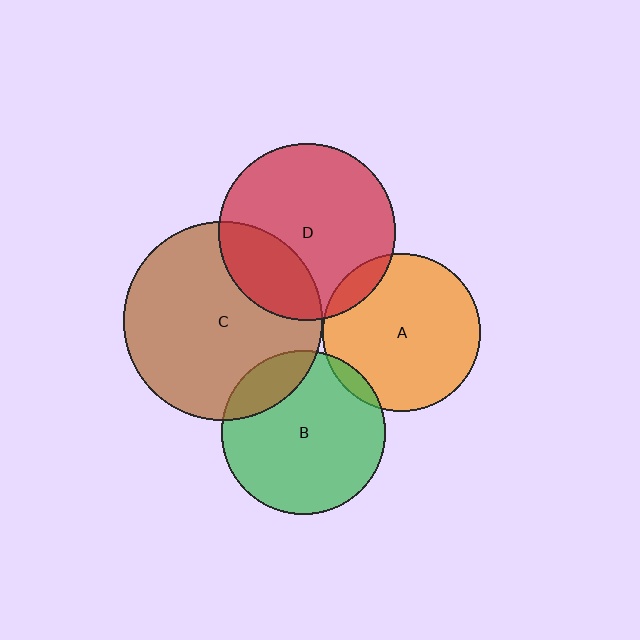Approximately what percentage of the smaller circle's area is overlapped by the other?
Approximately 10%.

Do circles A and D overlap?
Yes.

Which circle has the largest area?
Circle C (brown).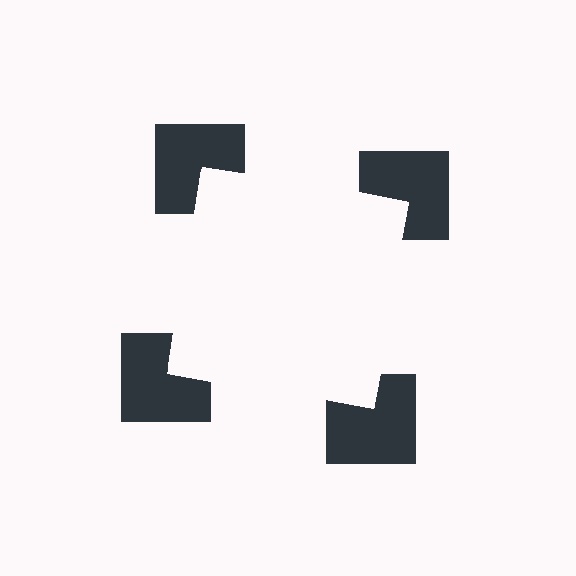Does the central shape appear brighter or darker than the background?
It typically appears slightly brighter than the background, even though no actual brightness change is drawn.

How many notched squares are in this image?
There are 4 — one at each vertex of the illusory square.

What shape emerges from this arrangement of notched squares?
An illusory square — its edges are inferred from the aligned wedge cuts in the notched squares, not physically drawn.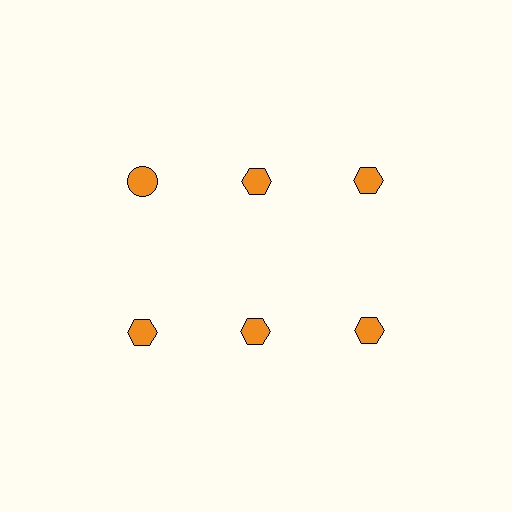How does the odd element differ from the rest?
It has a different shape: circle instead of hexagon.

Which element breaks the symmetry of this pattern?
The orange circle in the top row, leftmost column breaks the symmetry. All other shapes are orange hexagons.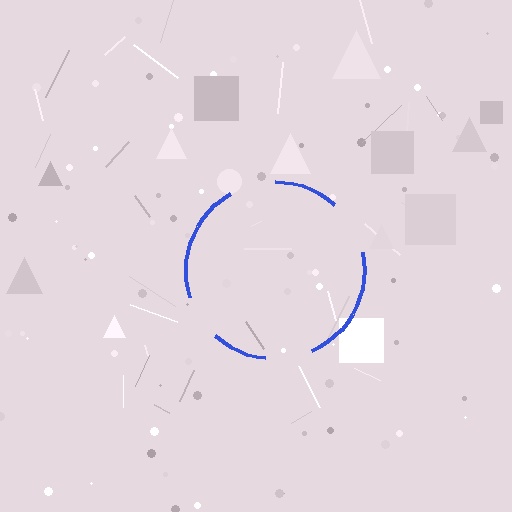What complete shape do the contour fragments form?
The contour fragments form a circle.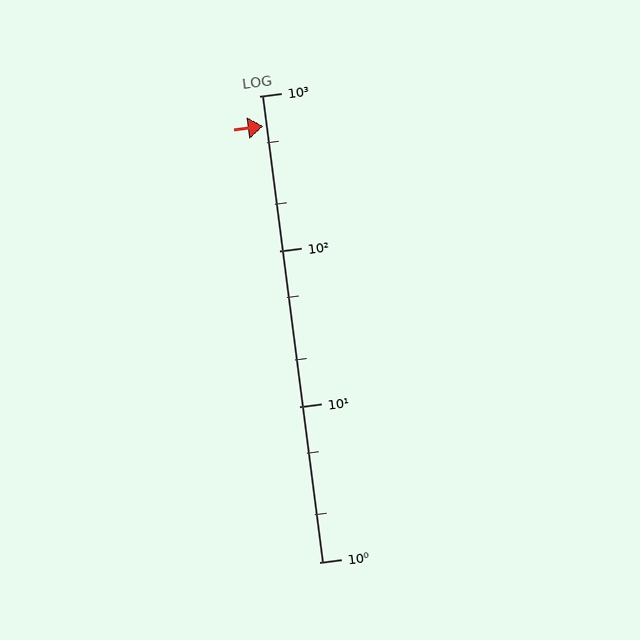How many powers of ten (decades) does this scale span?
The scale spans 3 decades, from 1 to 1000.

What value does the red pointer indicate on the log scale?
The pointer indicates approximately 640.